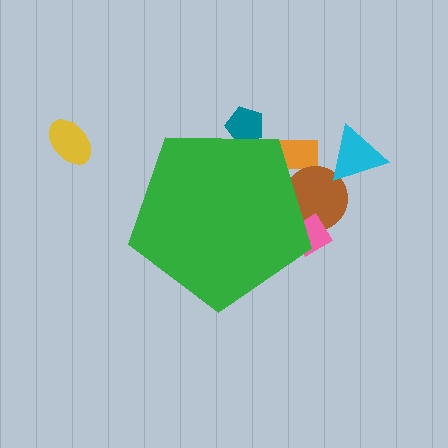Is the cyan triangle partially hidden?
No, the cyan triangle is fully visible.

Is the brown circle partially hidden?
Yes, the brown circle is partially hidden behind the green pentagon.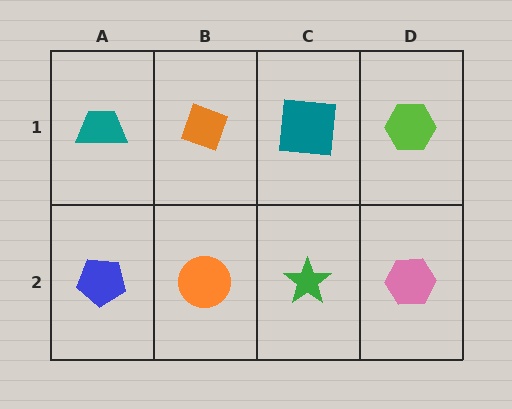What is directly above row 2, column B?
An orange diamond.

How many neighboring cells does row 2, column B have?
3.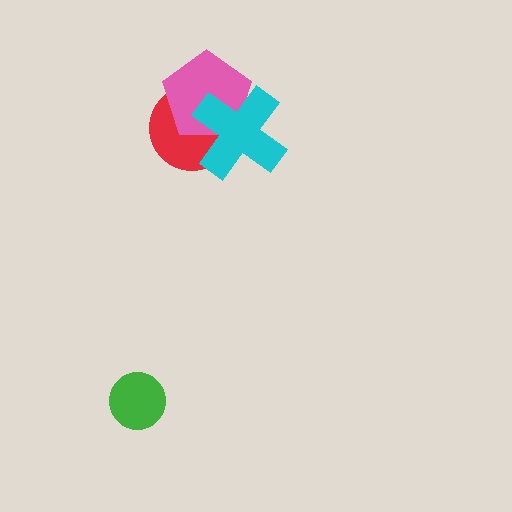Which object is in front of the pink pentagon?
The cyan cross is in front of the pink pentagon.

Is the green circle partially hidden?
No, no other shape covers it.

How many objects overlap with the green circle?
0 objects overlap with the green circle.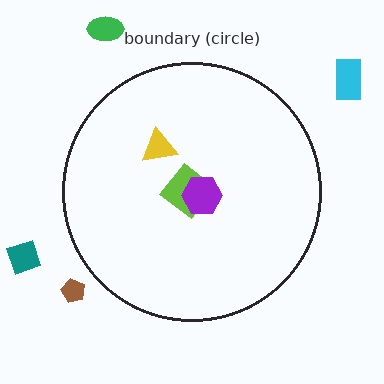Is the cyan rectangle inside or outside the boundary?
Outside.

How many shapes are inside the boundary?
3 inside, 4 outside.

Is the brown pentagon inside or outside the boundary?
Outside.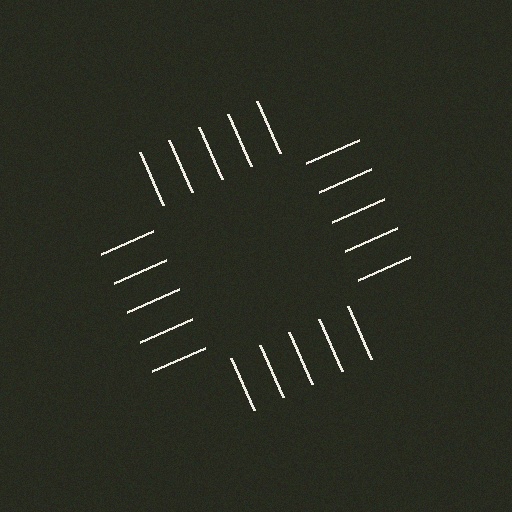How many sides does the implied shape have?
4 sides — the line-ends trace a square.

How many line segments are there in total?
20 — 5 along each of the 4 edges.